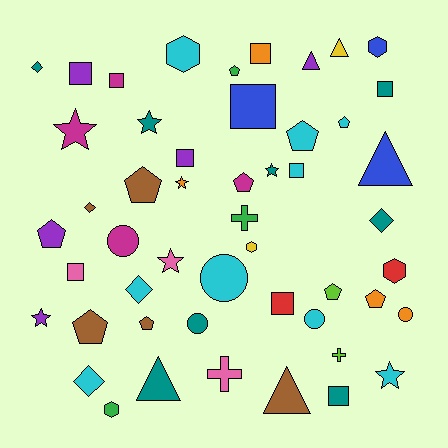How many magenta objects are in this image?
There are 4 magenta objects.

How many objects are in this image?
There are 50 objects.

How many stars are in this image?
There are 7 stars.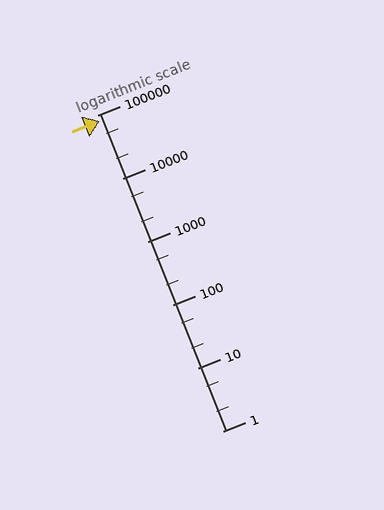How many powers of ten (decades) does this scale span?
The scale spans 5 decades, from 1 to 100000.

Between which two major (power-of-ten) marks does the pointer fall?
The pointer is between 10000 and 100000.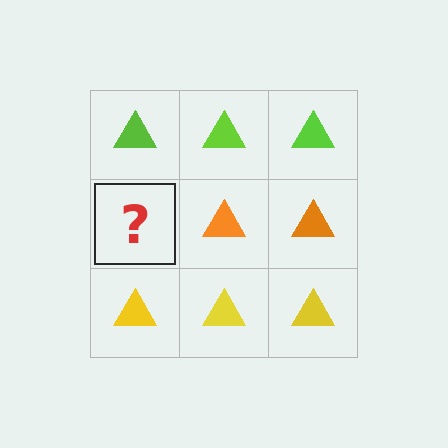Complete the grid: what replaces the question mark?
The question mark should be replaced with an orange triangle.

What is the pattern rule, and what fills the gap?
The rule is that each row has a consistent color. The gap should be filled with an orange triangle.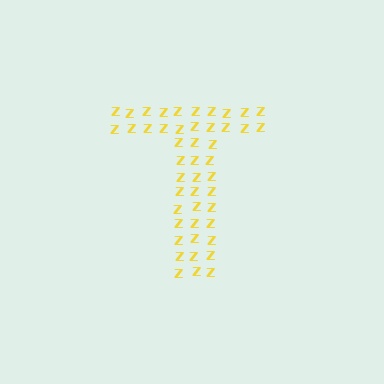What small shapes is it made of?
It is made of small letter Z's.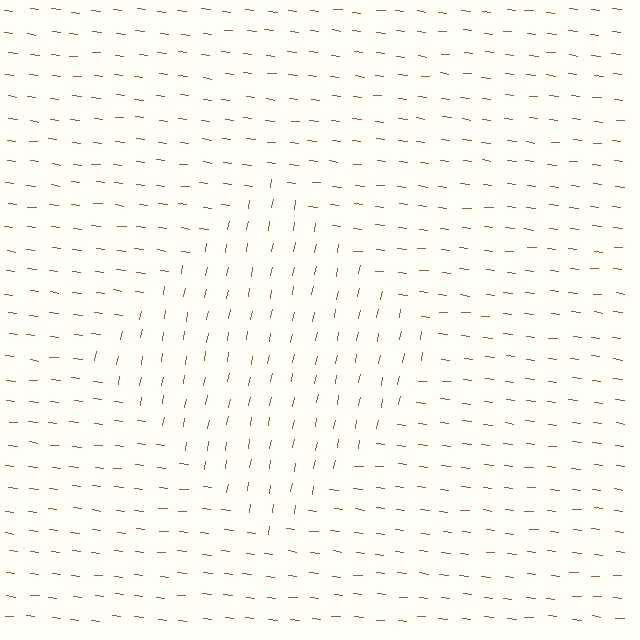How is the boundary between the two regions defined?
The boundary is defined purely by a change in line orientation (approximately 86 degrees difference). All lines are the same color and thickness.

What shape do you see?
I see a diamond.